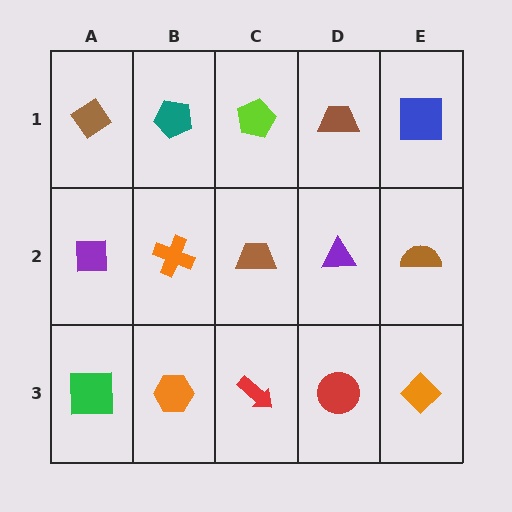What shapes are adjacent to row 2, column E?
A blue square (row 1, column E), an orange diamond (row 3, column E), a purple triangle (row 2, column D).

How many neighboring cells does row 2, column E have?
3.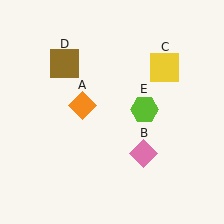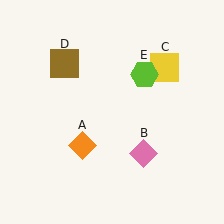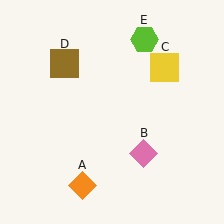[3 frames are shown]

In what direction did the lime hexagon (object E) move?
The lime hexagon (object E) moved up.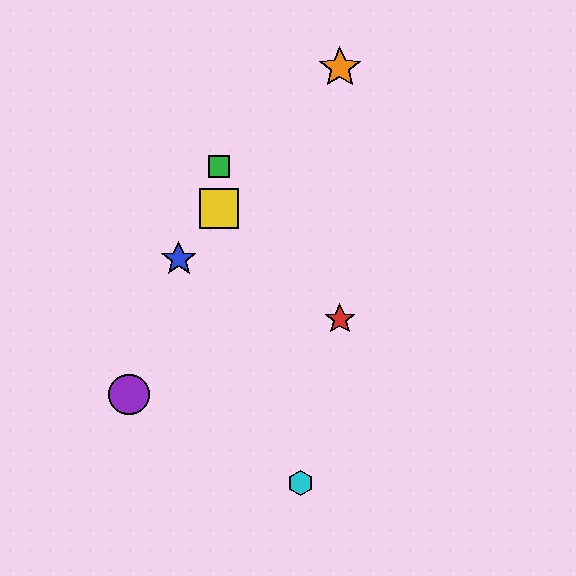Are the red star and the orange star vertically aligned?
Yes, both are at x≈340.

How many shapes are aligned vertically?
2 shapes (the red star, the orange star) are aligned vertically.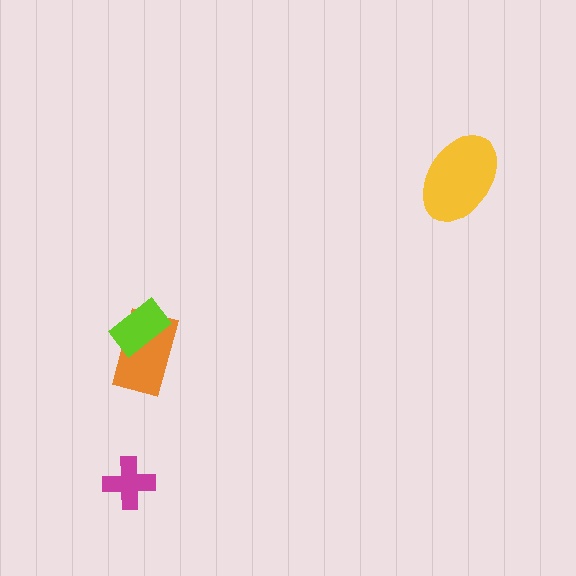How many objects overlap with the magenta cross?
0 objects overlap with the magenta cross.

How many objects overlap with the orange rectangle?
1 object overlaps with the orange rectangle.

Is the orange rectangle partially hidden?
Yes, it is partially covered by another shape.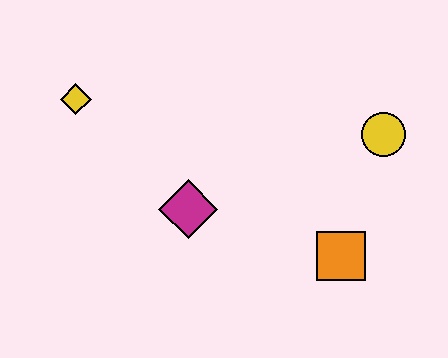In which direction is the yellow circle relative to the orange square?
The yellow circle is above the orange square.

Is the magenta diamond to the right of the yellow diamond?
Yes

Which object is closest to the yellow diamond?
The magenta diamond is closest to the yellow diamond.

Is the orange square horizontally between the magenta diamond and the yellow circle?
Yes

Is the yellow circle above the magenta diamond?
Yes